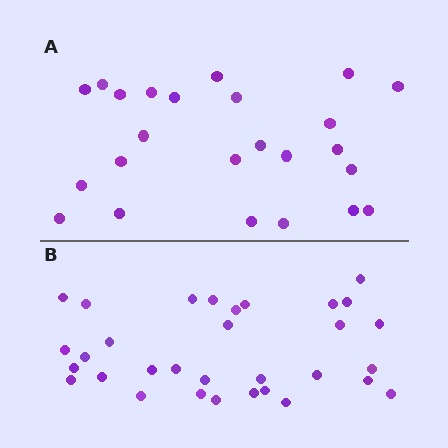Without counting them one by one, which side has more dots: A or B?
Region B (the bottom region) has more dots.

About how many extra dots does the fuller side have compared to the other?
Region B has roughly 8 or so more dots than region A.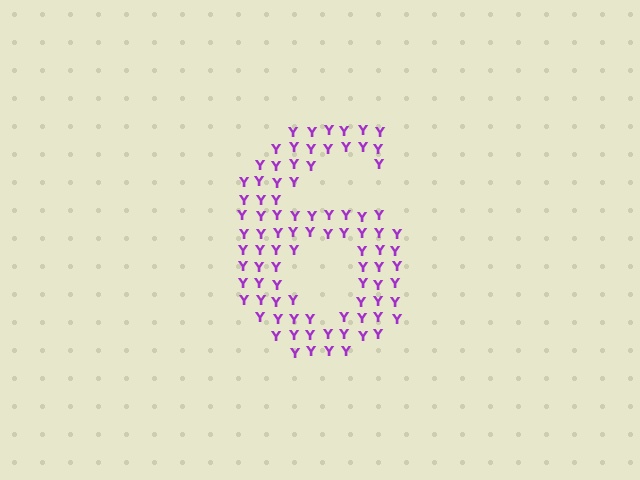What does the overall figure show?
The overall figure shows the digit 6.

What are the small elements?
The small elements are letter Y's.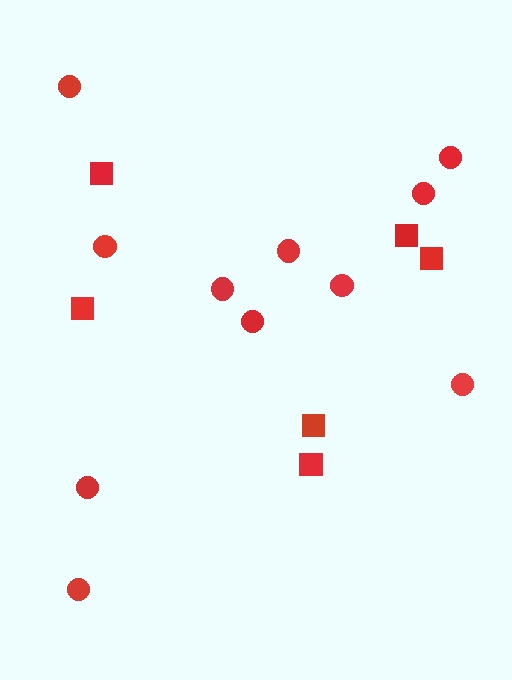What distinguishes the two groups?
There are 2 groups: one group of circles (11) and one group of squares (6).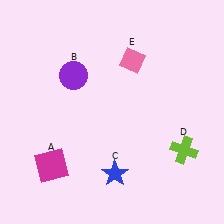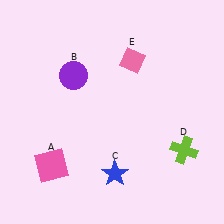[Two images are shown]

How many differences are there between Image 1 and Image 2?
There is 1 difference between the two images.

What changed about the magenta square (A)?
In Image 1, A is magenta. In Image 2, it changed to pink.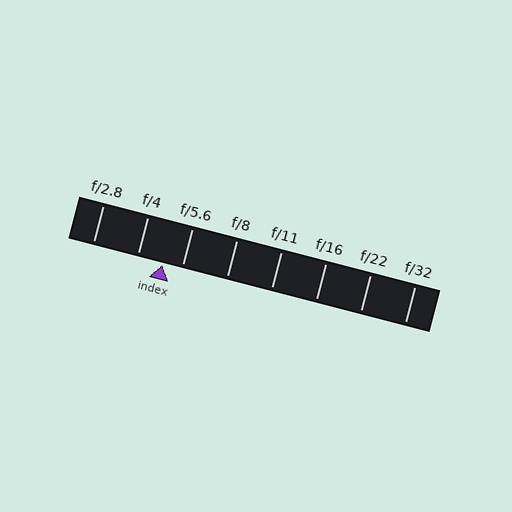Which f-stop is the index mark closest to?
The index mark is closest to f/5.6.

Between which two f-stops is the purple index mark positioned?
The index mark is between f/4 and f/5.6.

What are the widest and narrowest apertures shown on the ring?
The widest aperture shown is f/2.8 and the narrowest is f/32.